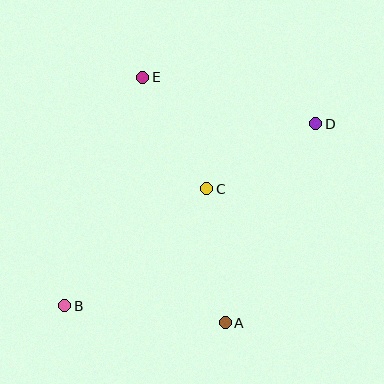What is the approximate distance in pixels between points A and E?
The distance between A and E is approximately 258 pixels.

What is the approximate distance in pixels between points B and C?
The distance between B and C is approximately 184 pixels.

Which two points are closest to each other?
Points C and D are closest to each other.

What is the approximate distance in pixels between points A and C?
The distance between A and C is approximately 135 pixels.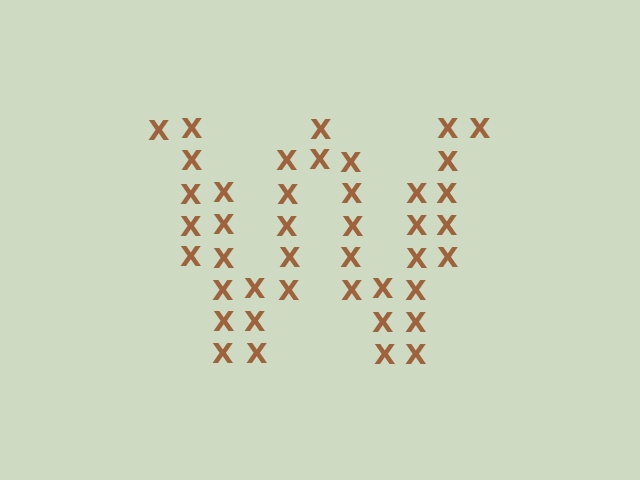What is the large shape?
The large shape is the letter W.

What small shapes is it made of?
It is made of small letter X's.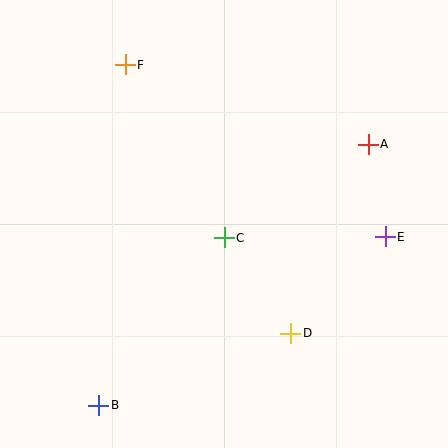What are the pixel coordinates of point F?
Point F is at (125, 65).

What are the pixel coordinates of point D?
Point D is at (291, 333).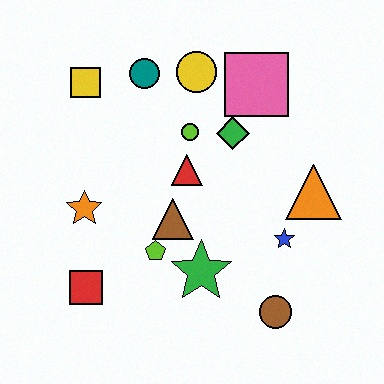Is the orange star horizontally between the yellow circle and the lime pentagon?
No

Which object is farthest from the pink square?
The red square is farthest from the pink square.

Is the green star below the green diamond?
Yes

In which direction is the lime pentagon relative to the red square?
The lime pentagon is to the right of the red square.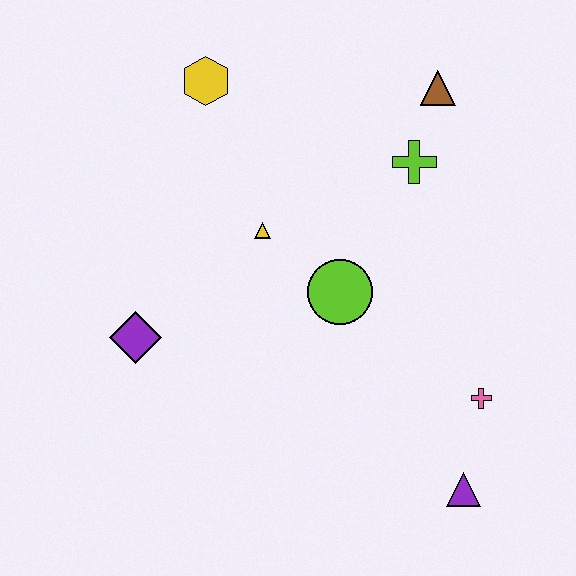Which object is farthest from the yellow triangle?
The purple triangle is farthest from the yellow triangle.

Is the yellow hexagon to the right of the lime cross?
No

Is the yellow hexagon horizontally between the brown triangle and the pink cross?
No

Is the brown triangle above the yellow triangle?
Yes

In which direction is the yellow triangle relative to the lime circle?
The yellow triangle is to the left of the lime circle.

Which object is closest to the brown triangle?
The lime cross is closest to the brown triangle.